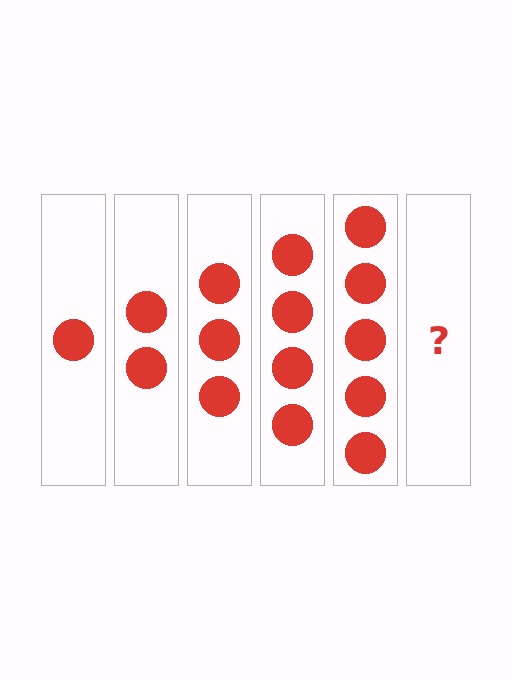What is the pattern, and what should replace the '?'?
The pattern is that each step adds one more circle. The '?' should be 6 circles.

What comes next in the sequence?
The next element should be 6 circles.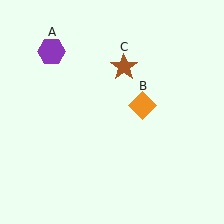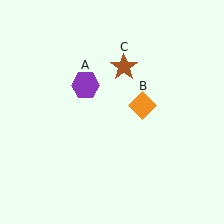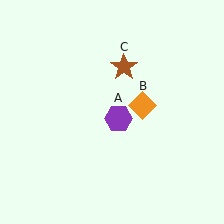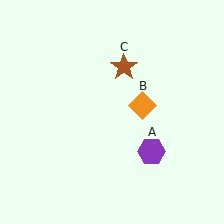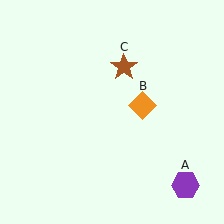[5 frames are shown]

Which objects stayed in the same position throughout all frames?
Orange diamond (object B) and brown star (object C) remained stationary.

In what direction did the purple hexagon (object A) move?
The purple hexagon (object A) moved down and to the right.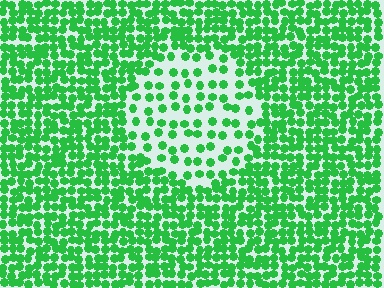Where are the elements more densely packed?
The elements are more densely packed outside the circle boundary.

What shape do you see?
I see a circle.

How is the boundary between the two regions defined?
The boundary is defined by a change in element density (approximately 2.3x ratio). All elements are the same color, size, and shape.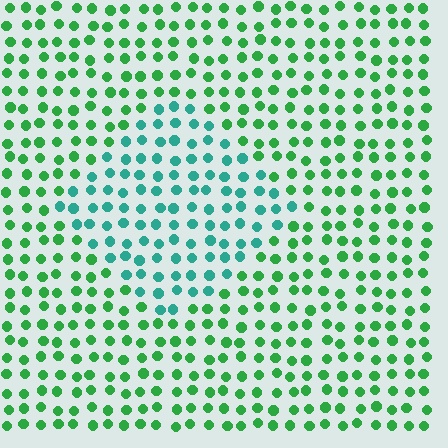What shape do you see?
I see a diamond.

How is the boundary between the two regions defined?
The boundary is defined purely by a slight shift in hue (about 39 degrees). Spacing, size, and orientation are identical on both sides.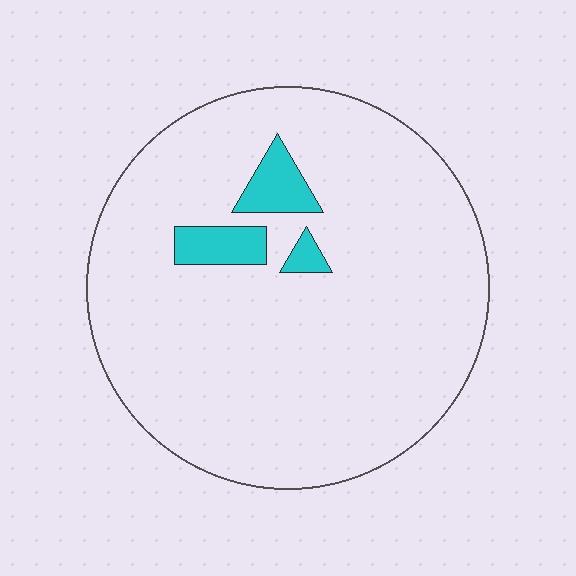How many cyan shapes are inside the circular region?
3.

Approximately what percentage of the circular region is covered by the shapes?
Approximately 5%.